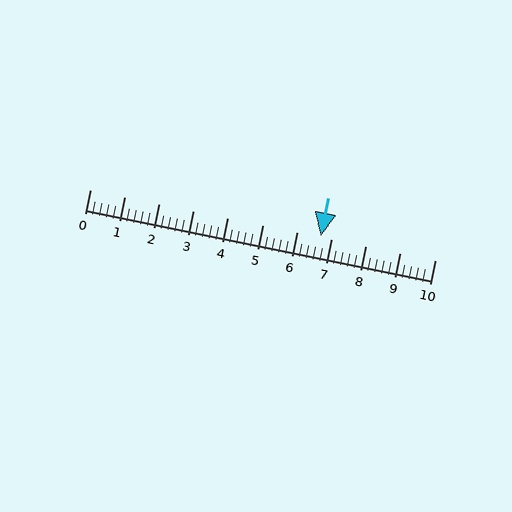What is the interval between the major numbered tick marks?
The major tick marks are spaced 1 units apart.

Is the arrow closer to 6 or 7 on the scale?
The arrow is closer to 7.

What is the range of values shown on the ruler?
The ruler shows values from 0 to 10.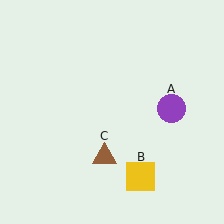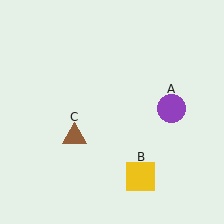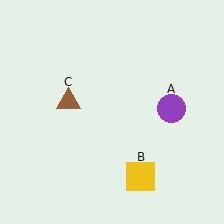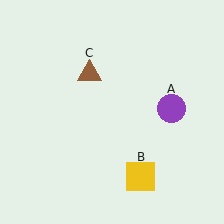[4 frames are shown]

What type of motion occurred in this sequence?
The brown triangle (object C) rotated clockwise around the center of the scene.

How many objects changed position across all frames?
1 object changed position: brown triangle (object C).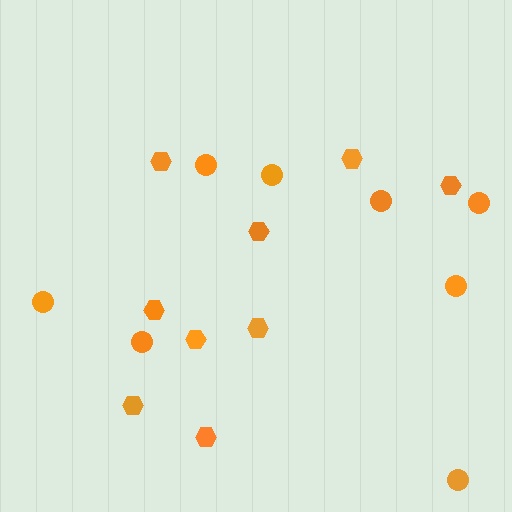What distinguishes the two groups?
There are 2 groups: one group of circles (8) and one group of hexagons (9).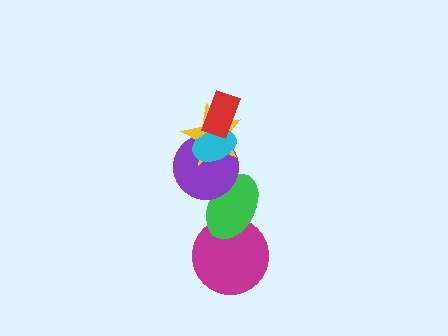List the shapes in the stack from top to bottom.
From top to bottom: the red rectangle, the cyan ellipse, the yellow star, the purple circle, the green ellipse, the magenta circle.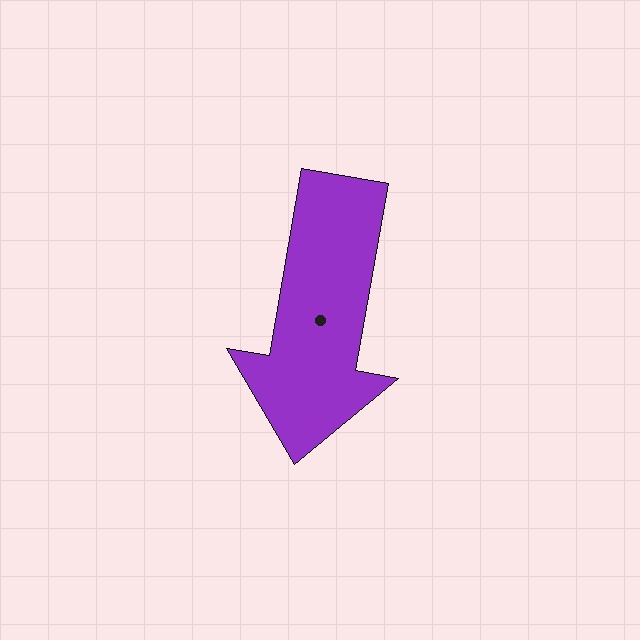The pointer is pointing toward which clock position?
Roughly 6 o'clock.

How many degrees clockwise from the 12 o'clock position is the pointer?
Approximately 190 degrees.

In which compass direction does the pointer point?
South.